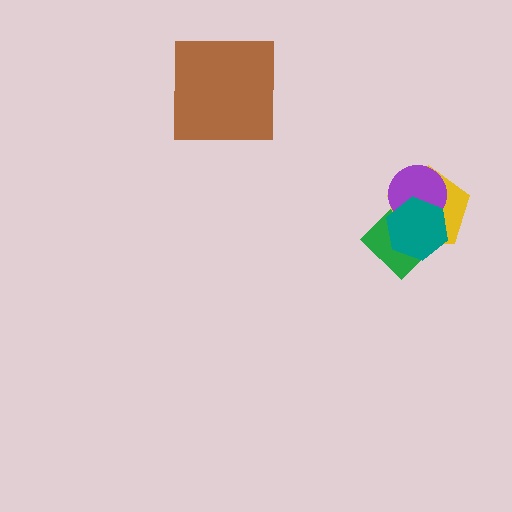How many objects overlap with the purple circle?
3 objects overlap with the purple circle.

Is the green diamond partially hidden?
Yes, it is partially covered by another shape.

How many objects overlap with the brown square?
0 objects overlap with the brown square.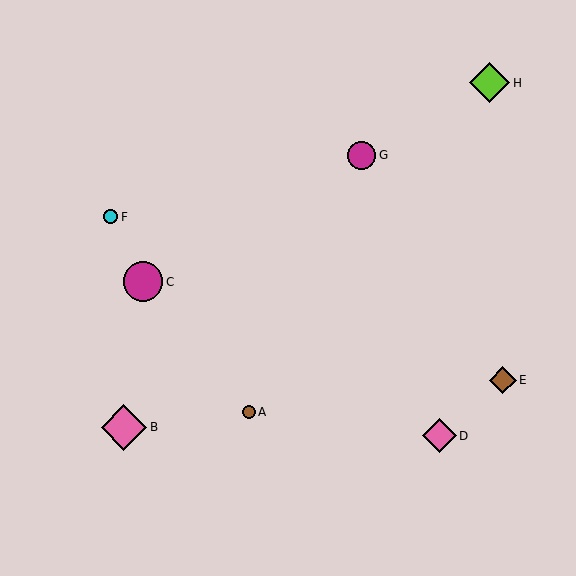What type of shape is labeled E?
Shape E is a brown diamond.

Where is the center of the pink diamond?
The center of the pink diamond is at (440, 436).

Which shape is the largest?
The pink diamond (labeled B) is the largest.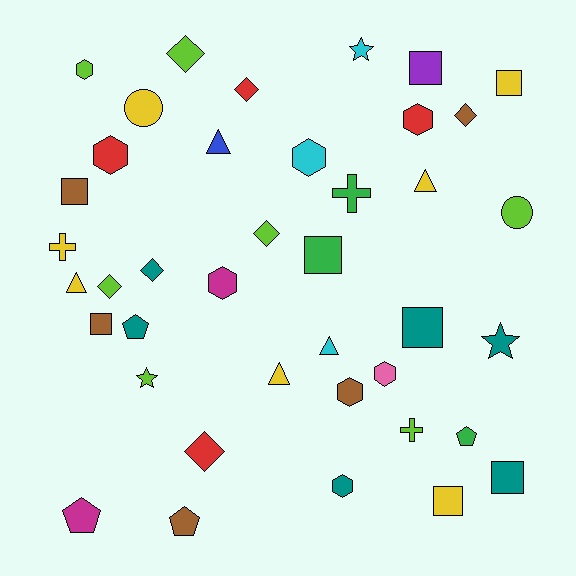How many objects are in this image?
There are 40 objects.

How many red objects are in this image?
There are 4 red objects.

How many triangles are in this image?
There are 5 triangles.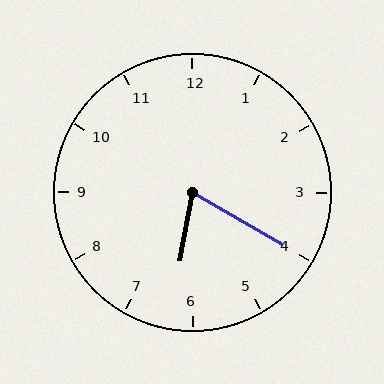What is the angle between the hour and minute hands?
Approximately 70 degrees.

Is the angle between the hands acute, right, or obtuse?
It is acute.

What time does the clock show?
6:20.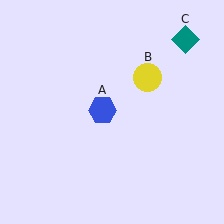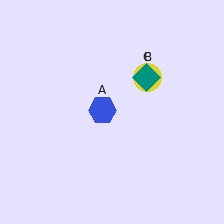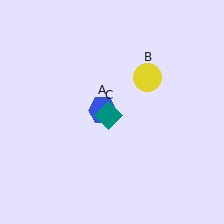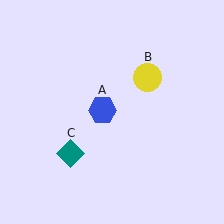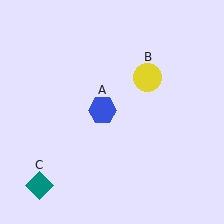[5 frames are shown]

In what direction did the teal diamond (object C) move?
The teal diamond (object C) moved down and to the left.